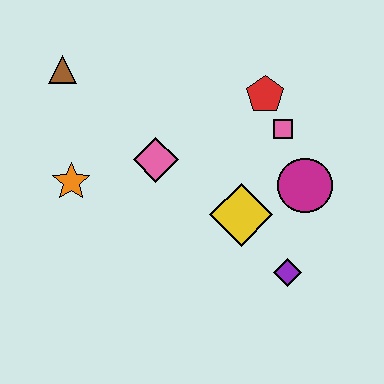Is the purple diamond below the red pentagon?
Yes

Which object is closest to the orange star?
The pink diamond is closest to the orange star.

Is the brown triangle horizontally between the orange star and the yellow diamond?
No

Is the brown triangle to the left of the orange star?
Yes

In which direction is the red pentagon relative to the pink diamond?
The red pentagon is to the right of the pink diamond.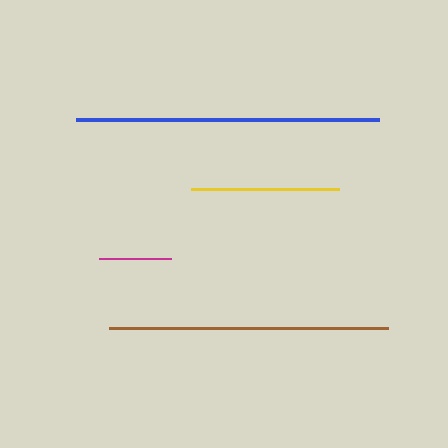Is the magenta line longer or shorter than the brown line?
The brown line is longer than the magenta line.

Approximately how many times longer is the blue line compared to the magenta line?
The blue line is approximately 4.2 times the length of the magenta line.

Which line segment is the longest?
The blue line is the longest at approximately 303 pixels.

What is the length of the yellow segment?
The yellow segment is approximately 148 pixels long.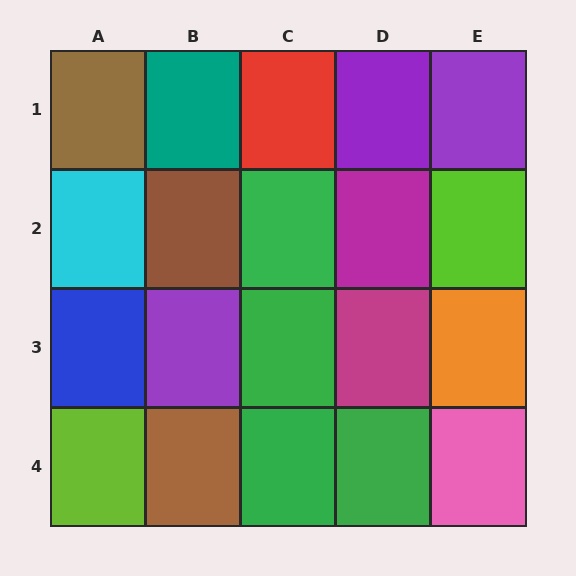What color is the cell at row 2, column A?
Cyan.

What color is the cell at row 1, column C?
Red.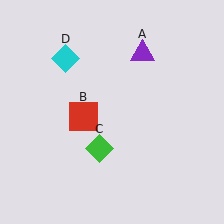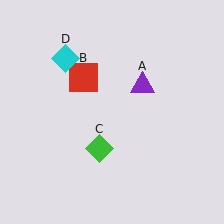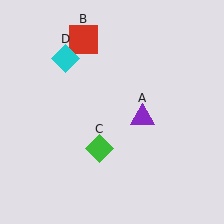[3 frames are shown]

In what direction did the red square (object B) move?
The red square (object B) moved up.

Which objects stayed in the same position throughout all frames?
Green diamond (object C) and cyan diamond (object D) remained stationary.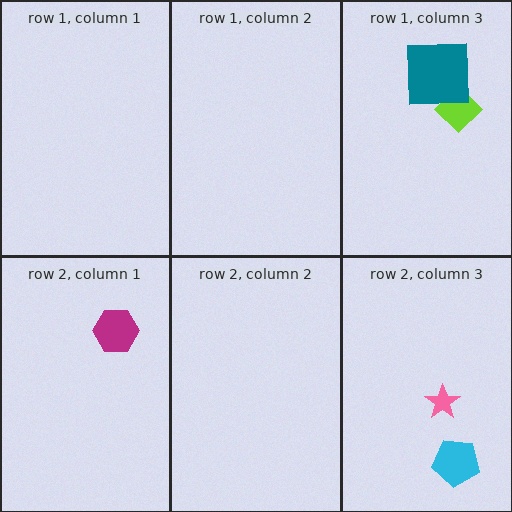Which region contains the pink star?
The row 2, column 3 region.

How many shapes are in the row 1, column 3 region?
2.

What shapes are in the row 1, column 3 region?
The lime diamond, the teal square.